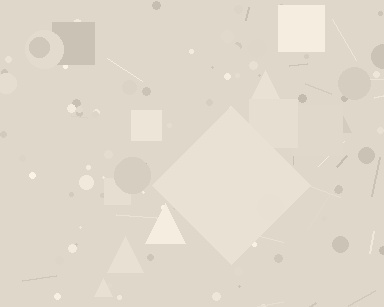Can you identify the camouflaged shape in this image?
The camouflaged shape is a diamond.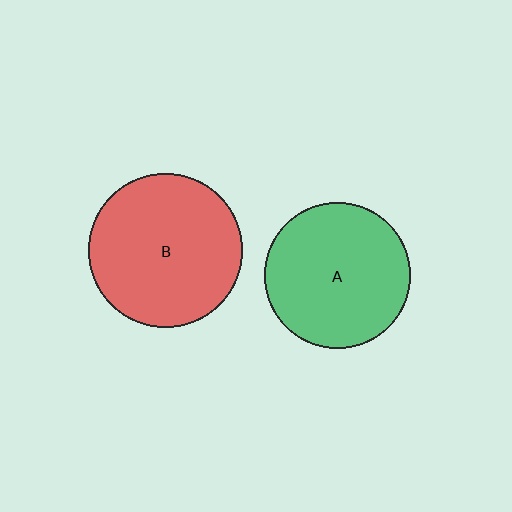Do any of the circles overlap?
No, none of the circles overlap.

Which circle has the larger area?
Circle B (red).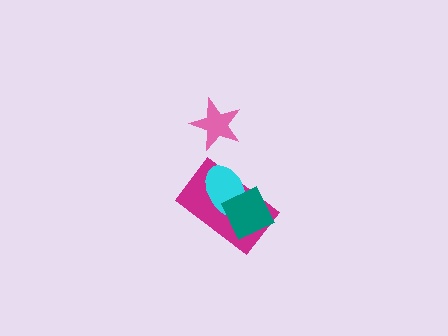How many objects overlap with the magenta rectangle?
2 objects overlap with the magenta rectangle.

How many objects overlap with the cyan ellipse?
2 objects overlap with the cyan ellipse.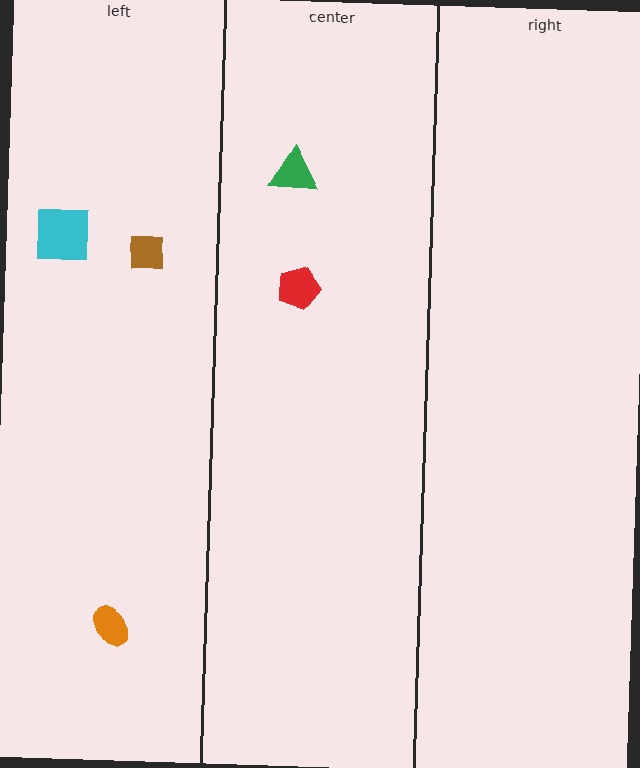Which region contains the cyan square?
The left region.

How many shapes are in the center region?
2.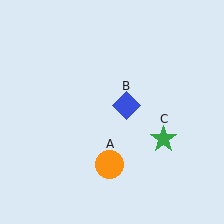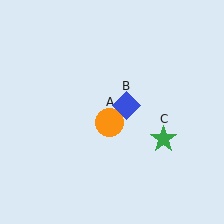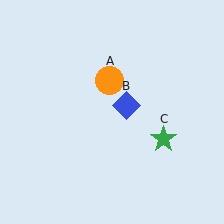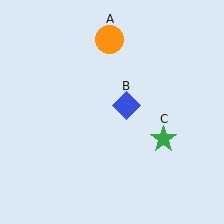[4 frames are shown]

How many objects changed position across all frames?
1 object changed position: orange circle (object A).